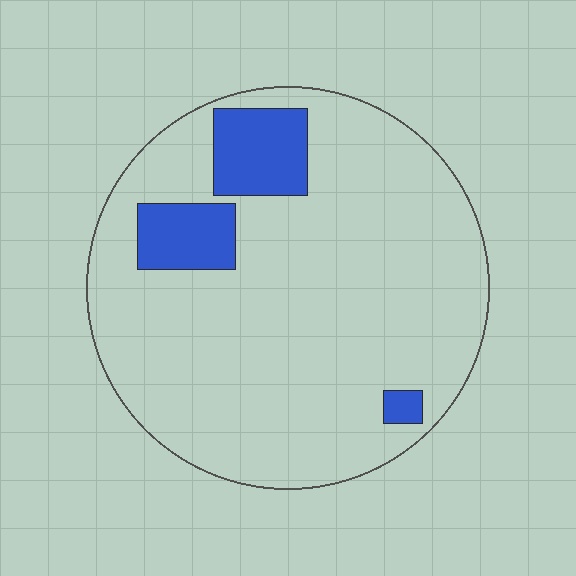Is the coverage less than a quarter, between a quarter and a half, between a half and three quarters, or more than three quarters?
Less than a quarter.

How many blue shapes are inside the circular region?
3.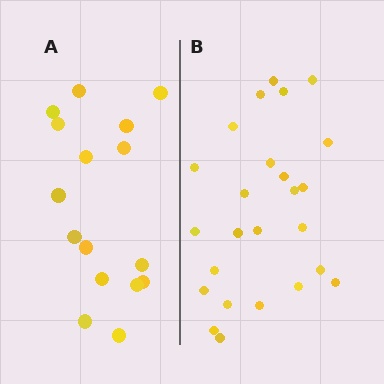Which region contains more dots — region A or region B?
Region B (the right region) has more dots.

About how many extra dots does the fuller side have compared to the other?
Region B has roughly 8 or so more dots than region A.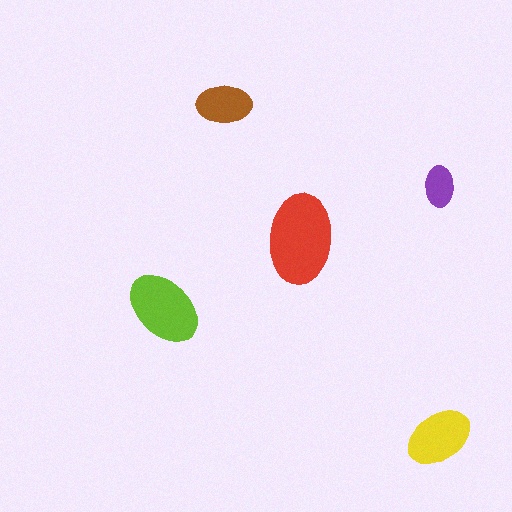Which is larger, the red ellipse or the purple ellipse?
The red one.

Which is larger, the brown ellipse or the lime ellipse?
The lime one.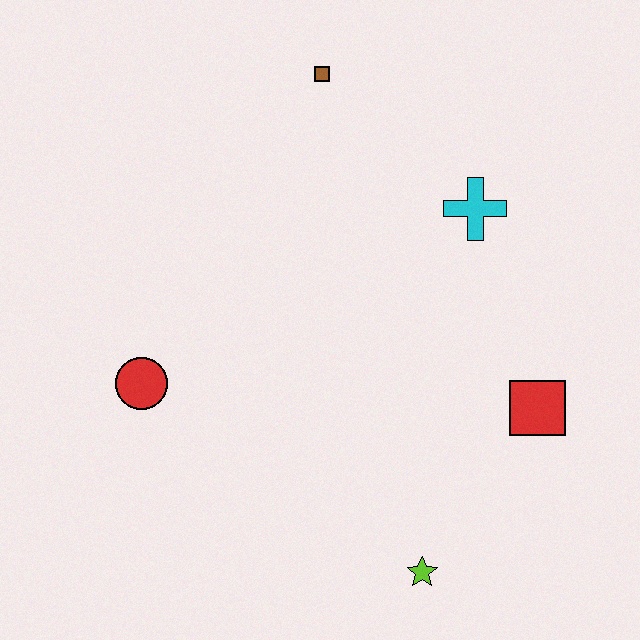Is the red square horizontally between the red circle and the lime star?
No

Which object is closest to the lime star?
The red square is closest to the lime star.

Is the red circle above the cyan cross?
No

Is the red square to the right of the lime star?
Yes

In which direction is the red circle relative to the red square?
The red circle is to the left of the red square.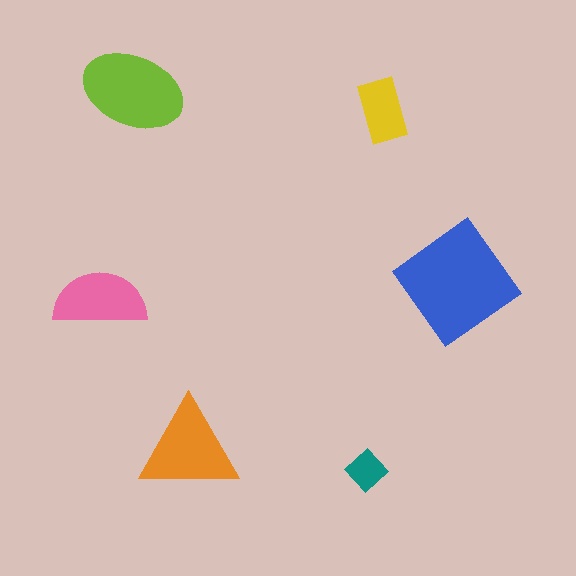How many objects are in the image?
There are 6 objects in the image.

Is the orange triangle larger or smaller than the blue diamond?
Smaller.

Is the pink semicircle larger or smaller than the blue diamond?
Smaller.